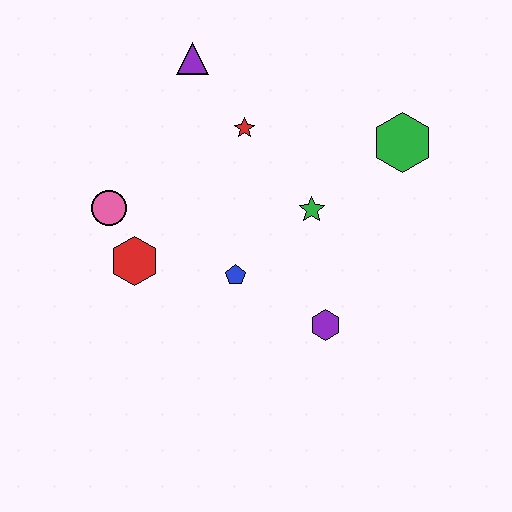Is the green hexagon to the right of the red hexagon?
Yes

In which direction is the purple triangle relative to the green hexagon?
The purple triangle is to the left of the green hexagon.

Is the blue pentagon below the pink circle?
Yes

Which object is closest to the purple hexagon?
The blue pentagon is closest to the purple hexagon.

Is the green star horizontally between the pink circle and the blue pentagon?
No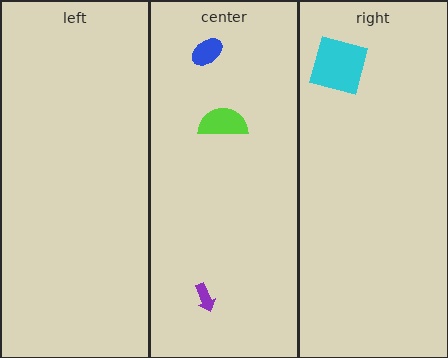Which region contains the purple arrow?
The center region.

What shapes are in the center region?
The purple arrow, the lime semicircle, the blue ellipse.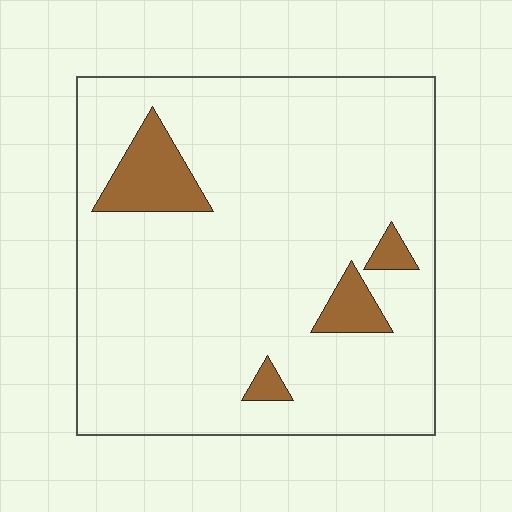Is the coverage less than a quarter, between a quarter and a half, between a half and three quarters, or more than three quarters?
Less than a quarter.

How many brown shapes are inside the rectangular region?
4.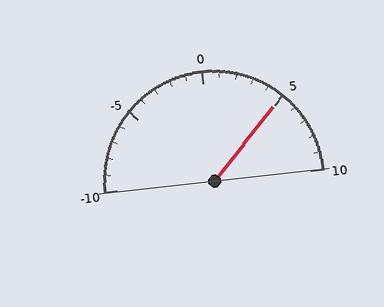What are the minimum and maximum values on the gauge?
The gauge ranges from -10 to 10.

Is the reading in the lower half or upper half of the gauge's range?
The reading is in the upper half of the range (-10 to 10).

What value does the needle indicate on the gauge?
The needle indicates approximately 5.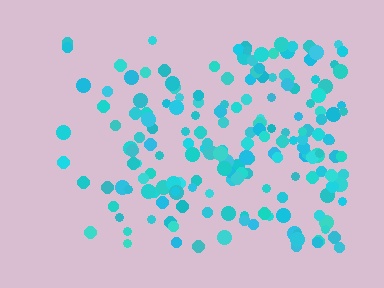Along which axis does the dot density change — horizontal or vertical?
Horizontal.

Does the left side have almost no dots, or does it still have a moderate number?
Still a moderate number, just noticeably fewer than the right.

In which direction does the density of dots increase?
From left to right, with the right side densest.